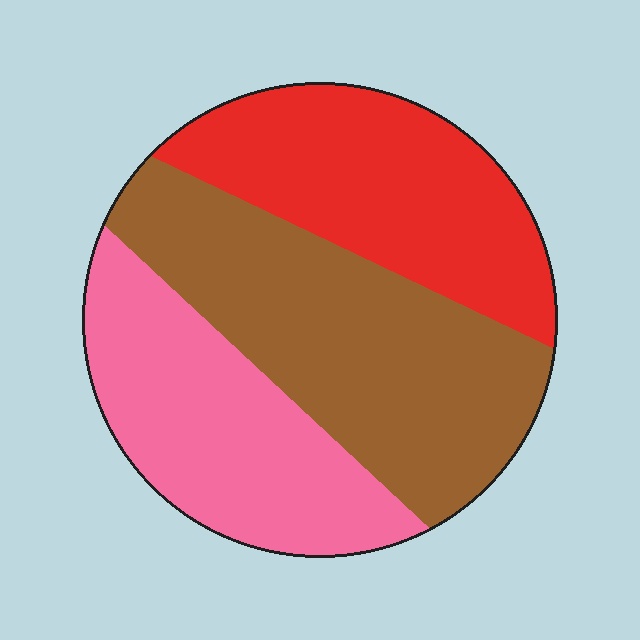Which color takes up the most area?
Brown, at roughly 40%.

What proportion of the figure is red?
Red takes up between a quarter and a half of the figure.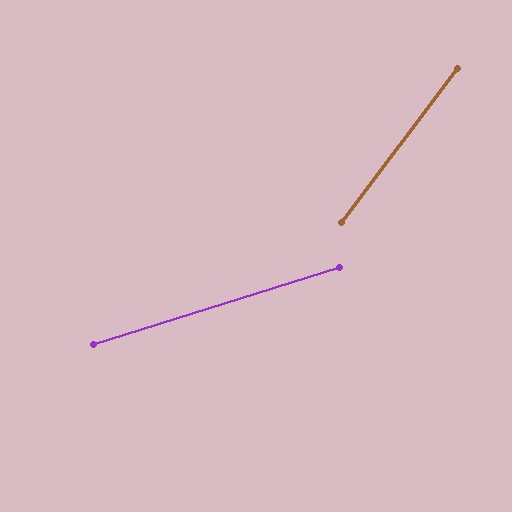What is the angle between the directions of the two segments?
Approximately 36 degrees.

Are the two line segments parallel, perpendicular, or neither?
Neither parallel nor perpendicular — they differ by about 36°.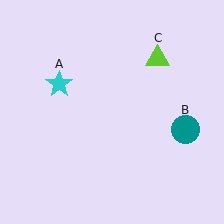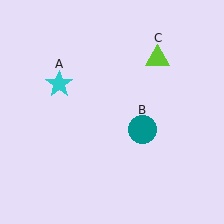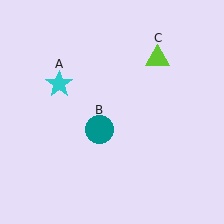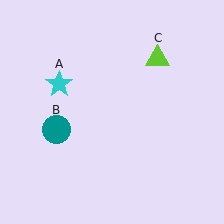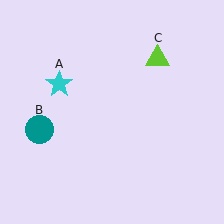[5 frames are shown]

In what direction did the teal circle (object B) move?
The teal circle (object B) moved left.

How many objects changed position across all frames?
1 object changed position: teal circle (object B).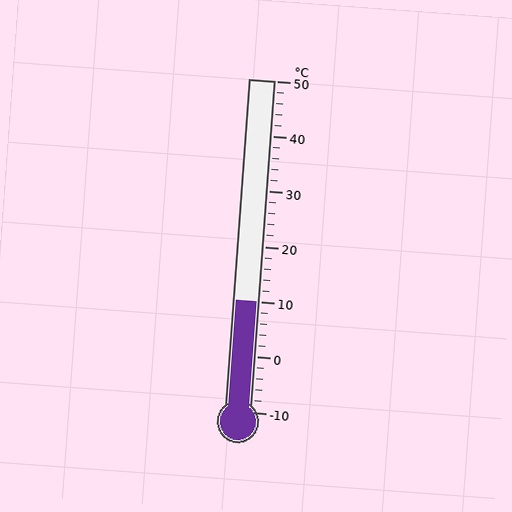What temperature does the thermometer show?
The thermometer shows approximately 10°C.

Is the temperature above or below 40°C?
The temperature is below 40°C.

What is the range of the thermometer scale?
The thermometer scale ranges from -10°C to 50°C.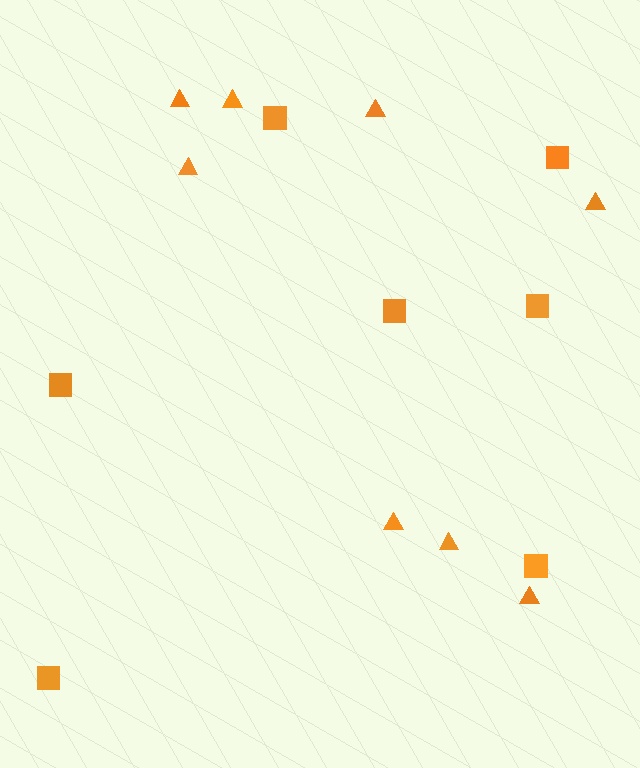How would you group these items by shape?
There are 2 groups: one group of triangles (8) and one group of squares (7).